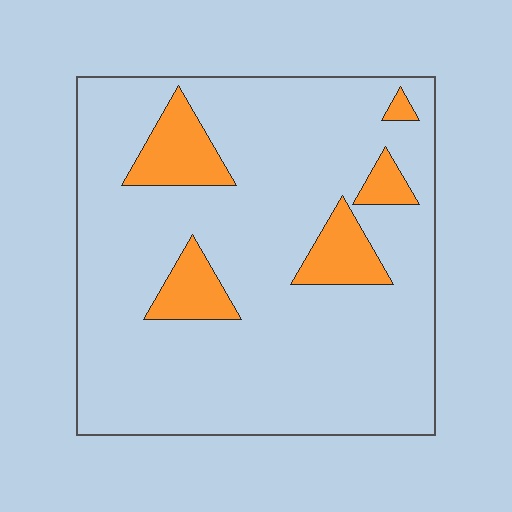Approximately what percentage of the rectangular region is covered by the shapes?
Approximately 15%.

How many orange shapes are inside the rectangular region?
5.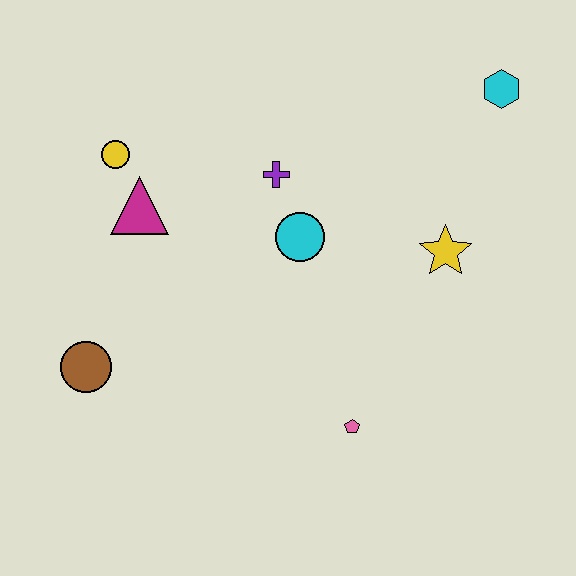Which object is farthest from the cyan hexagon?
The brown circle is farthest from the cyan hexagon.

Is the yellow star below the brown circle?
No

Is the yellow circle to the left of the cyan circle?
Yes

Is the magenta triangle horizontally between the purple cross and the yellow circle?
Yes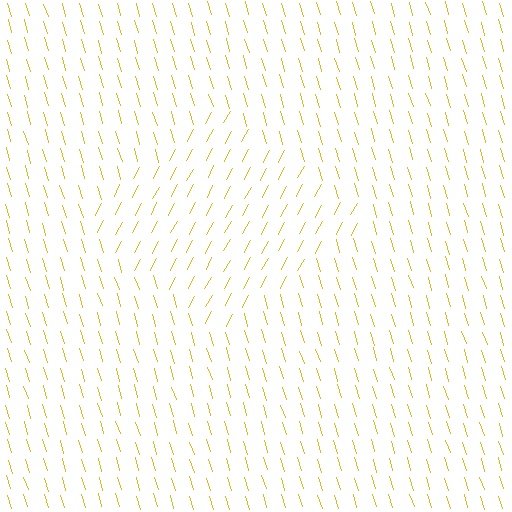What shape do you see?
I see a diamond.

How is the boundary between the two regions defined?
The boundary is defined purely by a change in line orientation (approximately 45 degrees difference). All lines are the same color and thickness.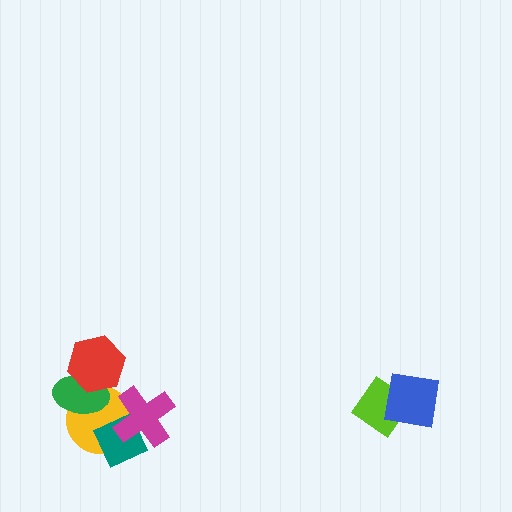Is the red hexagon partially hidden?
No, no other shape covers it.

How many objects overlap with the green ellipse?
2 objects overlap with the green ellipse.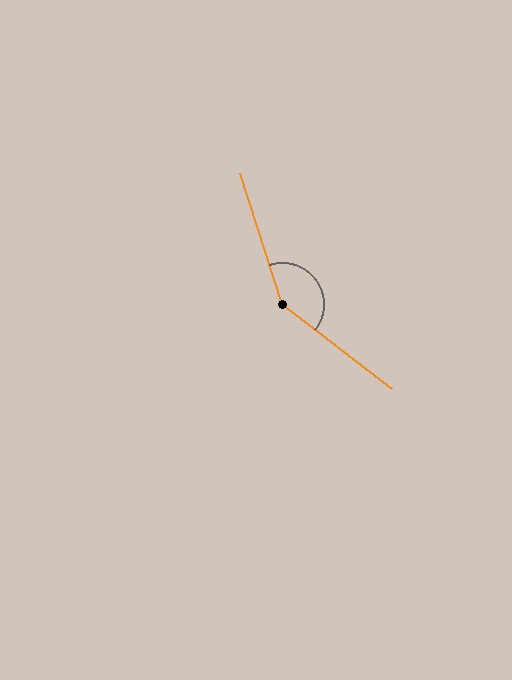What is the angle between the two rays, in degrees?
Approximately 145 degrees.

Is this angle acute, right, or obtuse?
It is obtuse.